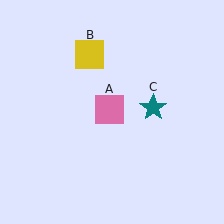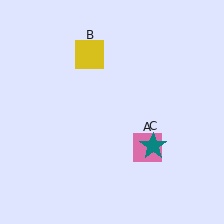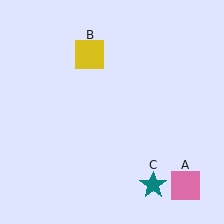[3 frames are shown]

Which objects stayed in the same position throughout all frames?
Yellow square (object B) remained stationary.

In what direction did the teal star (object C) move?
The teal star (object C) moved down.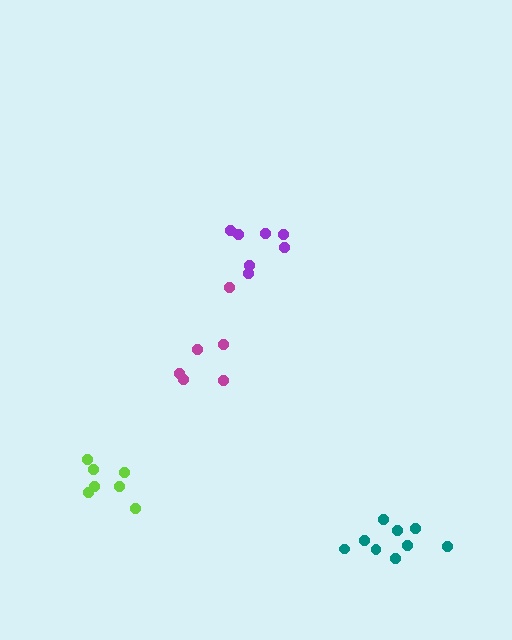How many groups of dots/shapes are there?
There are 4 groups.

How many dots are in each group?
Group 1: 9 dots, Group 2: 7 dots, Group 3: 7 dots, Group 4: 6 dots (29 total).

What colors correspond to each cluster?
The clusters are colored: teal, purple, lime, magenta.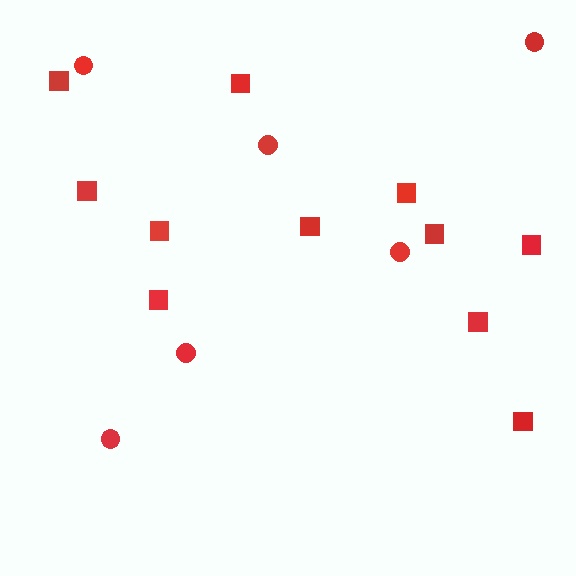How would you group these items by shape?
There are 2 groups: one group of circles (6) and one group of squares (11).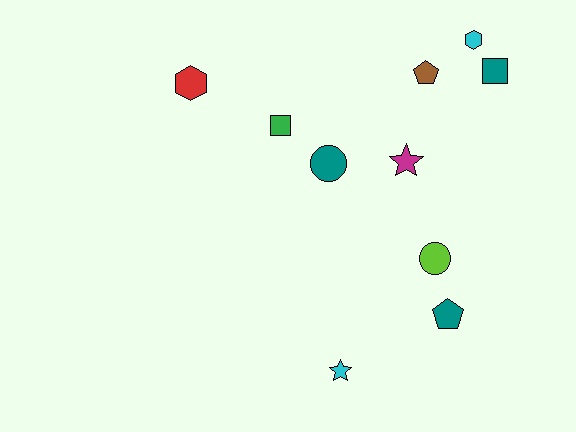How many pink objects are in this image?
There are no pink objects.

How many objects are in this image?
There are 10 objects.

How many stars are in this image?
There are 2 stars.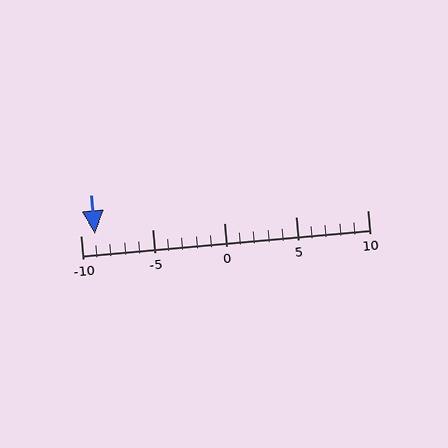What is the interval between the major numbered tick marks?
The major tick marks are spaced 5 units apart.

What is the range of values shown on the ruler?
The ruler shows values from -10 to 10.